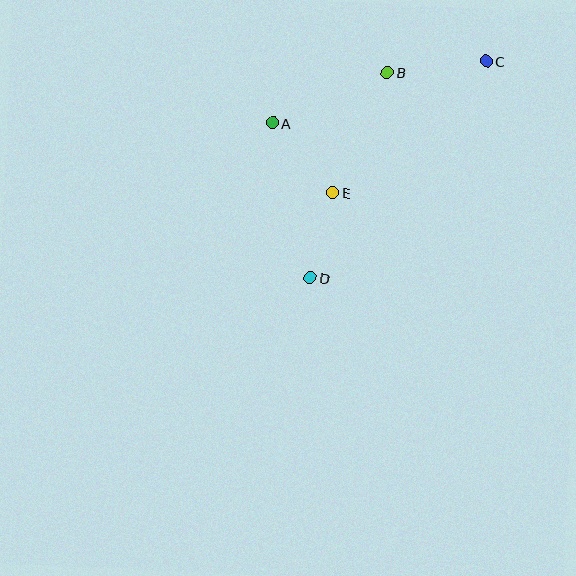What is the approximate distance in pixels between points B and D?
The distance between B and D is approximately 219 pixels.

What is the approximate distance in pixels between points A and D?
The distance between A and D is approximately 159 pixels.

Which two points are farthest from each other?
Points C and D are farthest from each other.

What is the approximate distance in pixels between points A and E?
The distance between A and E is approximately 92 pixels.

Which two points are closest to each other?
Points D and E are closest to each other.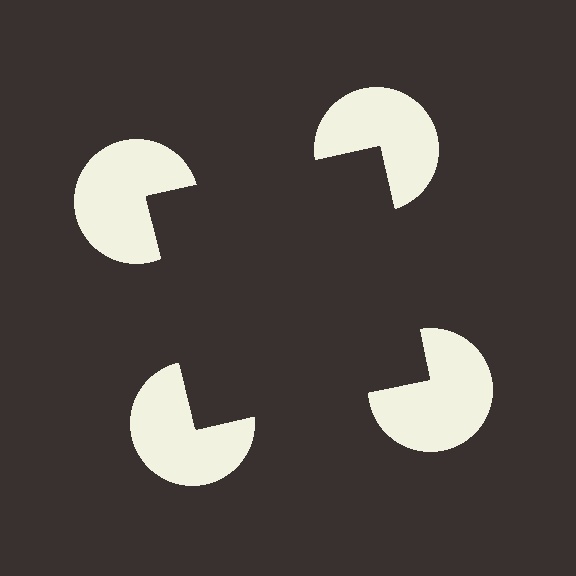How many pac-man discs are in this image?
There are 4 — one at each vertex of the illusory square.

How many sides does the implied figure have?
4 sides.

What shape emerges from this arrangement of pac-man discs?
An illusory square — its edges are inferred from the aligned wedge cuts in the pac-man discs, not physically drawn.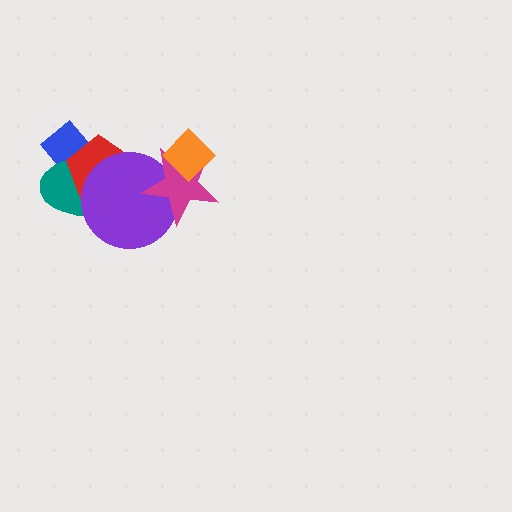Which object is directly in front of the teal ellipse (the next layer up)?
The red pentagon is directly in front of the teal ellipse.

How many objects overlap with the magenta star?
2 objects overlap with the magenta star.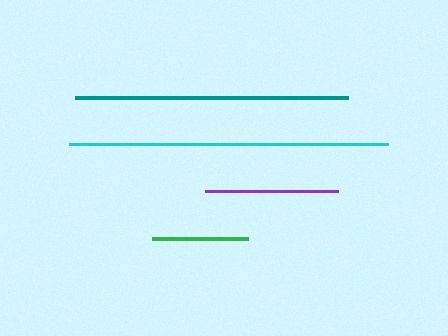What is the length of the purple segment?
The purple segment is approximately 134 pixels long.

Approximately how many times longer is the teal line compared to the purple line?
The teal line is approximately 2.0 times the length of the purple line.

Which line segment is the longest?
The cyan line is the longest at approximately 319 pixels.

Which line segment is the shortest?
The green line is the shortest at approximately 95 pixels.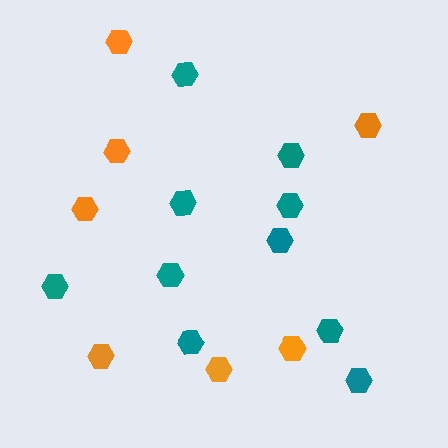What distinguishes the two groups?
There are 2 groups: one group of orange hexagons (7) and one group of teal hexagons (10).